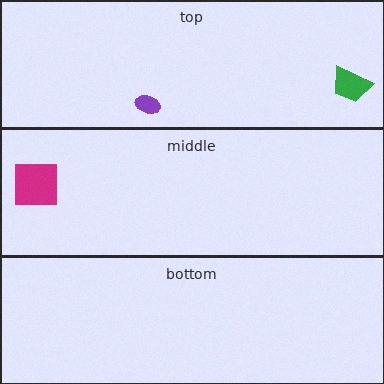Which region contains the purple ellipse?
The top region.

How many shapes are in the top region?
2.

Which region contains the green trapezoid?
The top region.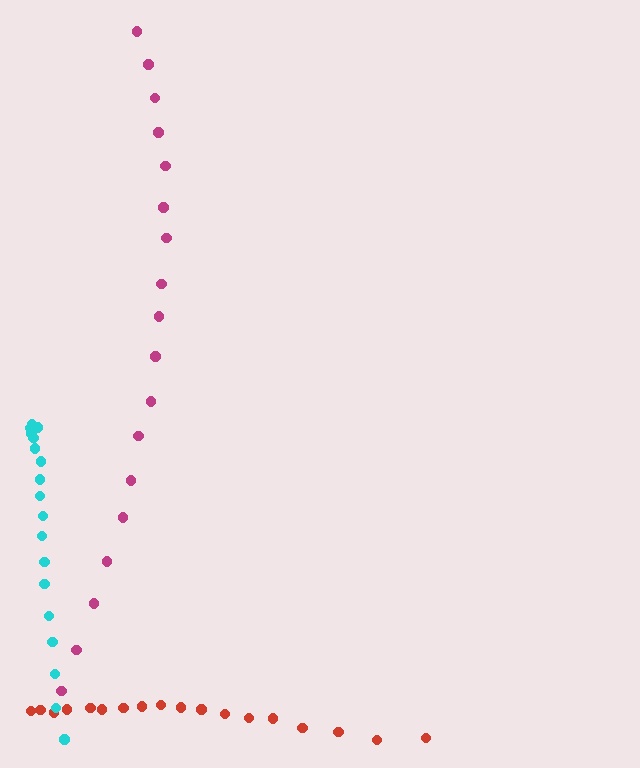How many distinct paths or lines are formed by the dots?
There are 3 distinct paths.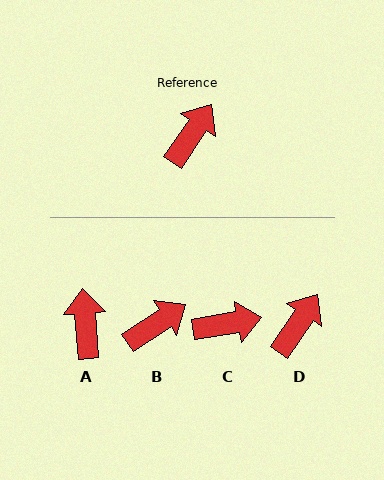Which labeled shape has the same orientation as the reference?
D.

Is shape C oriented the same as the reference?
No, it is off by about 46 degrees.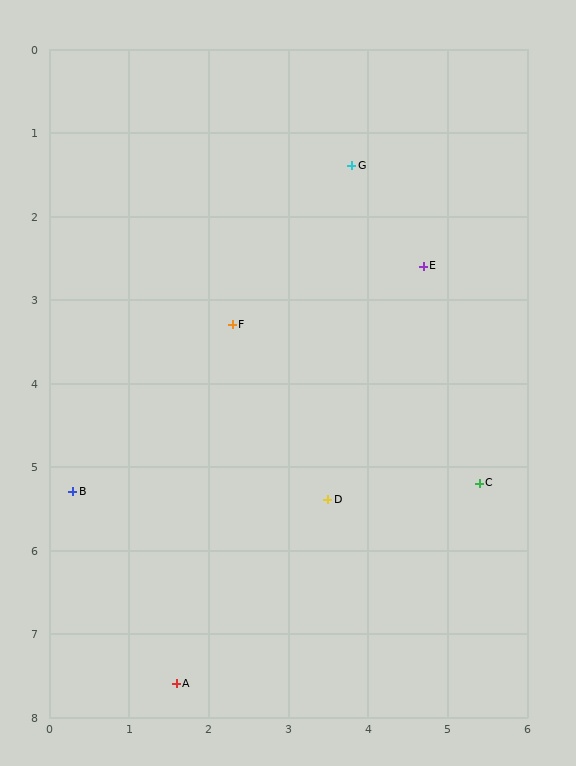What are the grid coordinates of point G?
Point G is at approximately (3.8, 1.4).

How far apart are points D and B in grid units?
Points D and B are about 3.2 grid units apart.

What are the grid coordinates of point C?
Point C is at approximately (5.4, 5.2).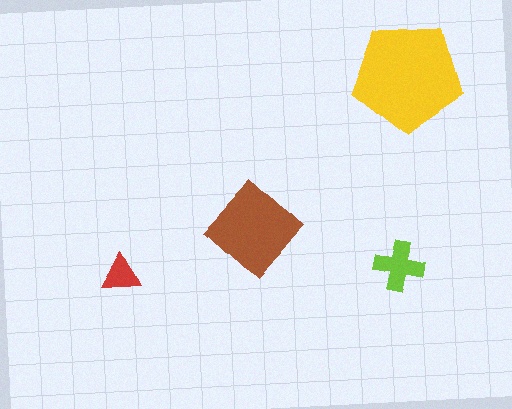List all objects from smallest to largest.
The red triangle, the lime cross, the brown diamond, the yellow pentagon.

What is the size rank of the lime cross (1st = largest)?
3rd.